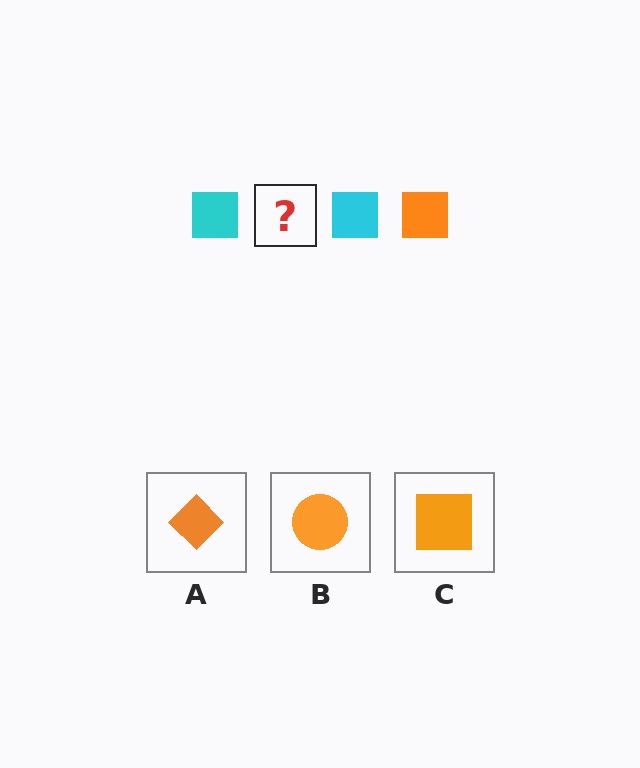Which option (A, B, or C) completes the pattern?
C.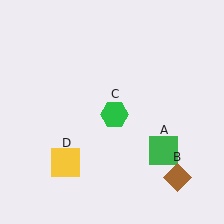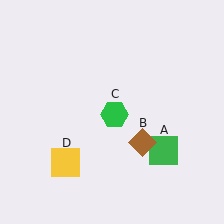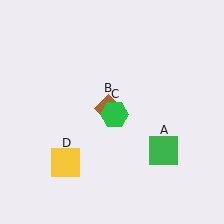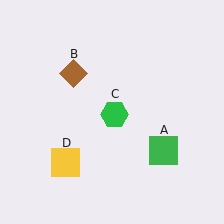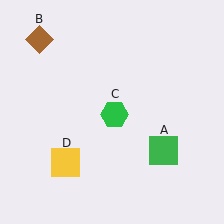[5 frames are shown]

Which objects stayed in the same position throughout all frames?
Green square (object A) and green hexagon (object C) and yellow square (object D) remained stationary.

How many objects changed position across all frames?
1 object changed position: brown diamond (object B).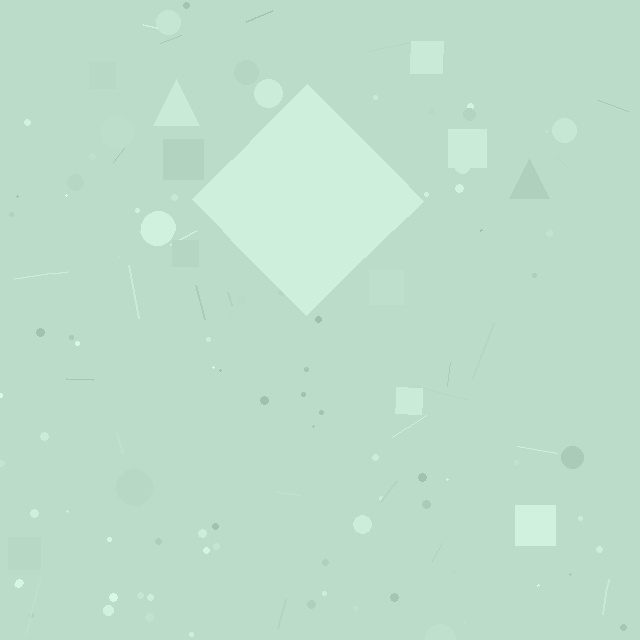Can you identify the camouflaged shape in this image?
The camouflaged shape is a diamond.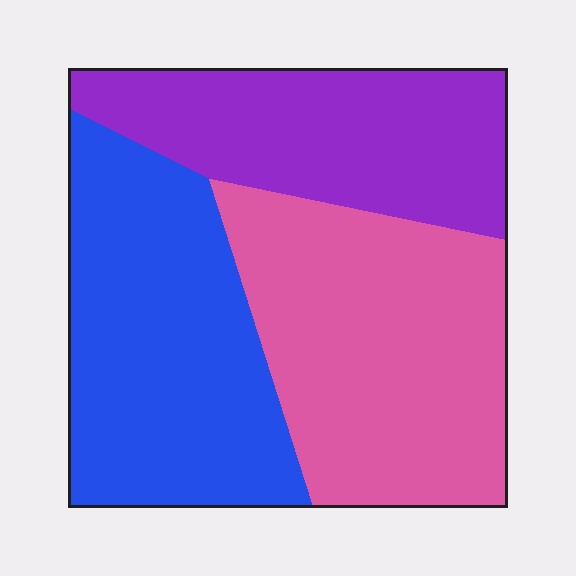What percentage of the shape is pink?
Pink covers around 35% of the shape.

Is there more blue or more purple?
Blue.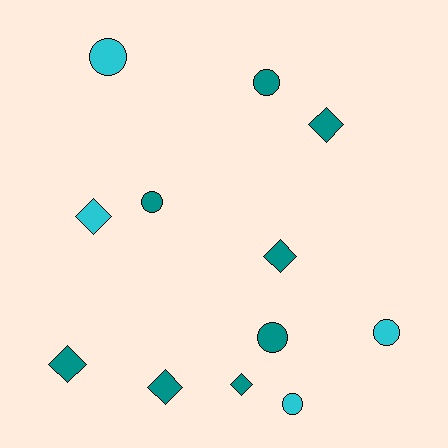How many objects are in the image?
There are 12 objects.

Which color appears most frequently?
Teal, with 8 objects.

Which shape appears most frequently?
Circle, with 6 objects.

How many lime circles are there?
There are no lime circles.